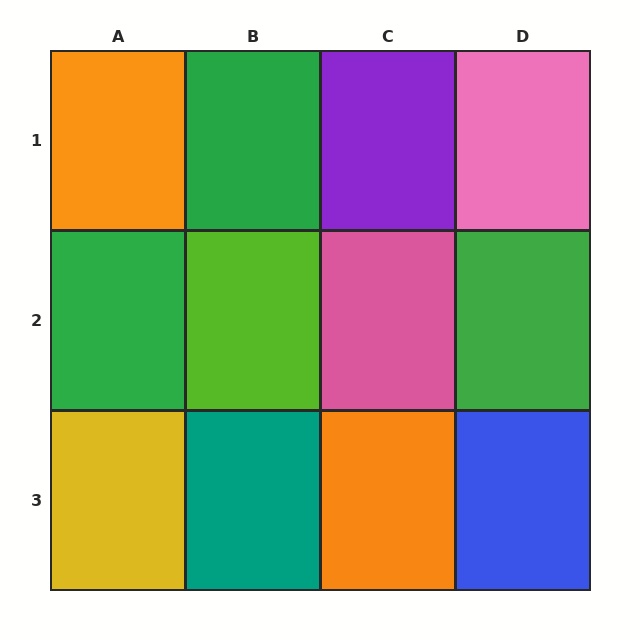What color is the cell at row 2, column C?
Pink.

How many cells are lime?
1 cell is lime.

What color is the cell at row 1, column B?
Green.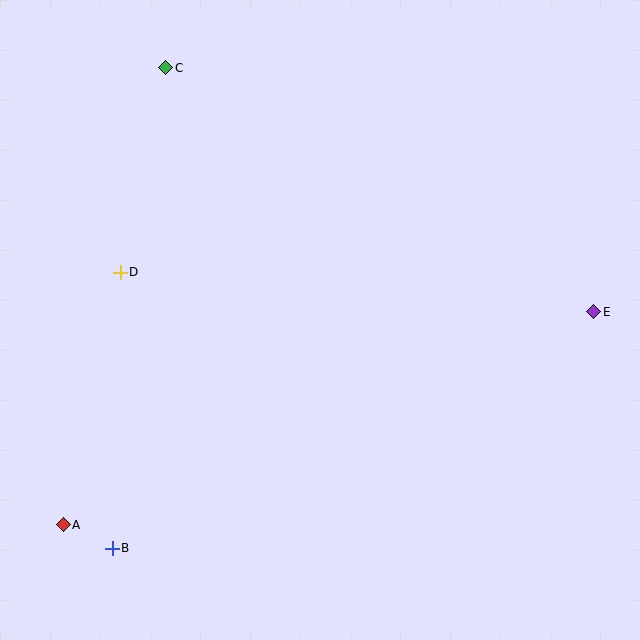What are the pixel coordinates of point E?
Point E is at (594, 312).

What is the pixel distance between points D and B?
The distance between D and B is 276 pixels.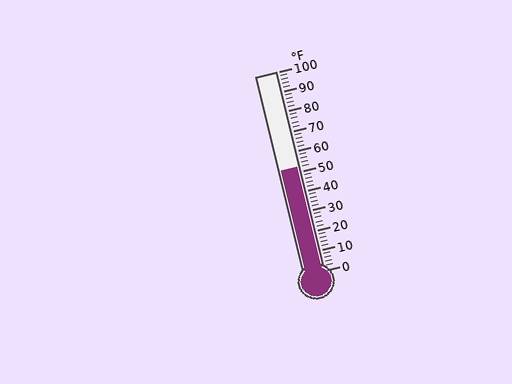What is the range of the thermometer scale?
The thermometer scale ranges from 0°F to 100°F.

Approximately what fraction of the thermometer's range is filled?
The thermometer is filled to approximately 50% of its range.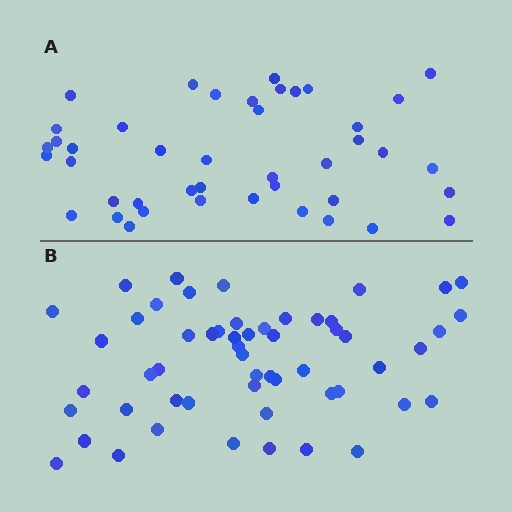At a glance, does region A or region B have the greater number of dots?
Region B (the bottom region) has more dots.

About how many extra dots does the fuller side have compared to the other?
Region B has roughly 12 or so more dots than region A.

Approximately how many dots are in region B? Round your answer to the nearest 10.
About 60 dots. (The exact count is 55, which rounds to 60.)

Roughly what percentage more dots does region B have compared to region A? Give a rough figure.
About 30% more.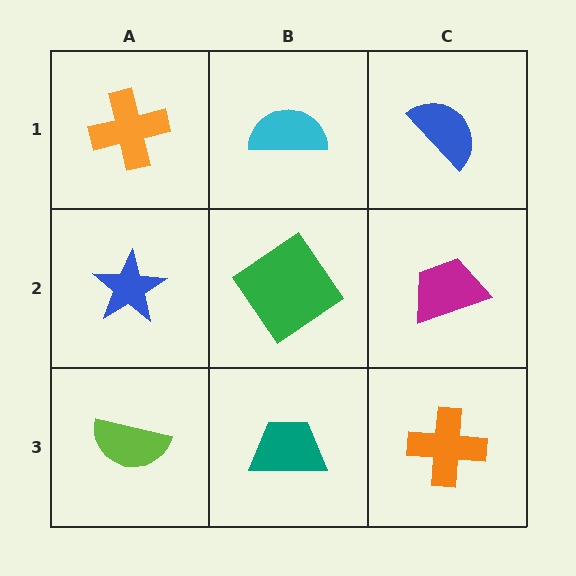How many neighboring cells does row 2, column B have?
4.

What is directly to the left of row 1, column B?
An orange cross.